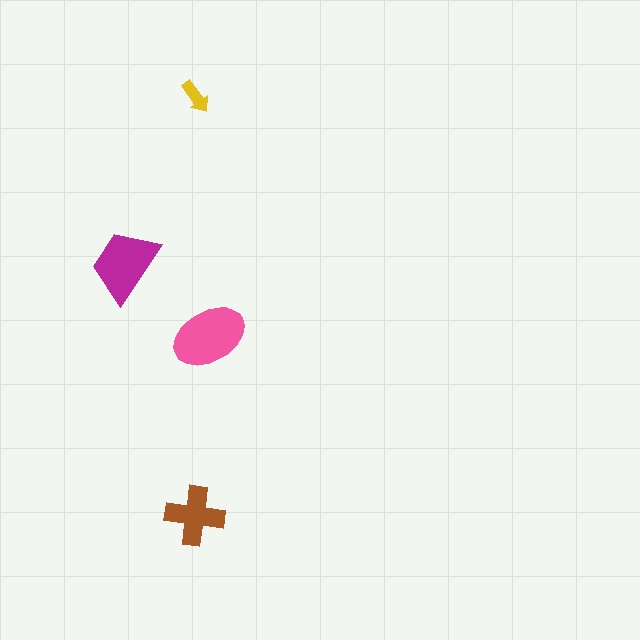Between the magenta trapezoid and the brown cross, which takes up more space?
The magenta trapezoid.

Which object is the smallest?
The yellow arrow.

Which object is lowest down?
The brown cross is bottommost.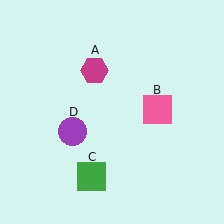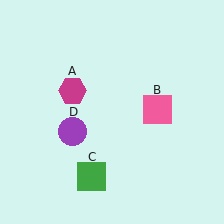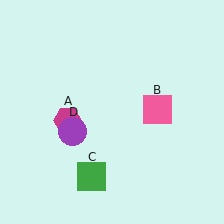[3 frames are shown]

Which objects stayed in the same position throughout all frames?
Pink square (object B) and green square (object C) and purple circle (object D) remained stationary.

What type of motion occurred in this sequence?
The magenta hexagon (object A) rotated counterclockwise around the center of the scene.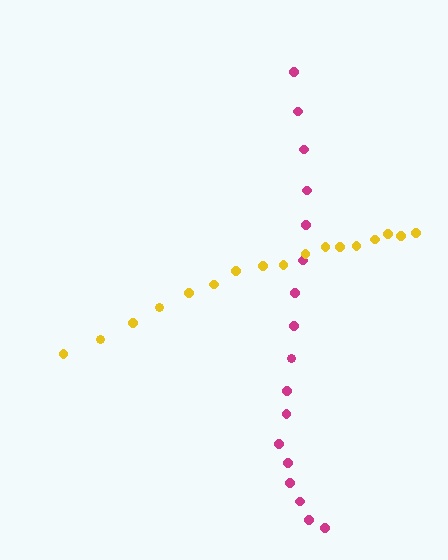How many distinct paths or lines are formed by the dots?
There are 2 distinct paths.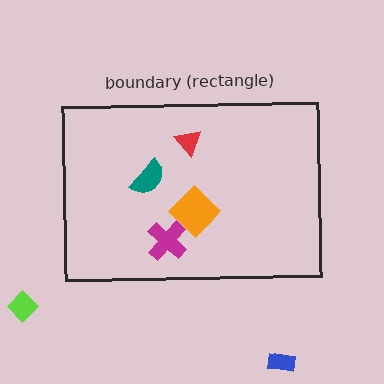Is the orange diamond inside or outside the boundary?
Inside.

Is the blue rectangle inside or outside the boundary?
Outside.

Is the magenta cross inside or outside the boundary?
Inside.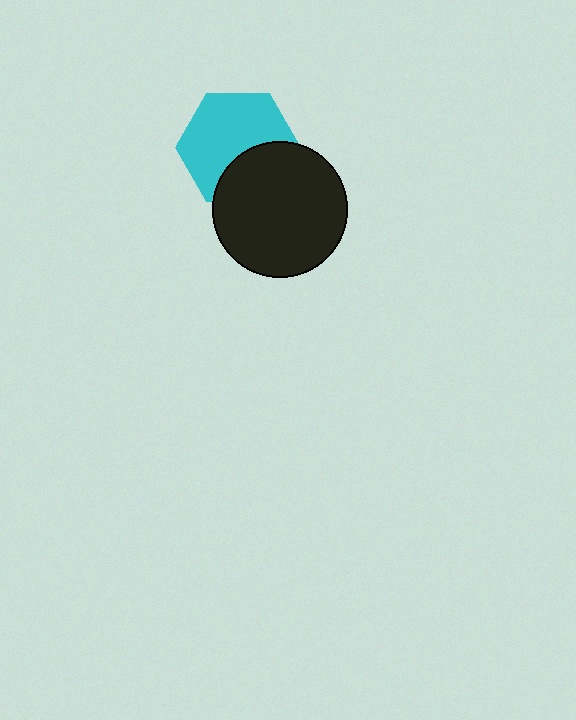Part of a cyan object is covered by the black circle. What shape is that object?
It is a hexagon.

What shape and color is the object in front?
The object in front is a black circle.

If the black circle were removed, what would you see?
You would see the complete cyan hexagon.